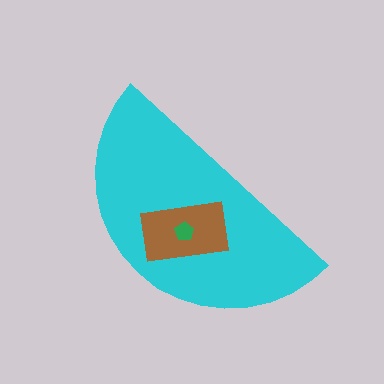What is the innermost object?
The green pentagon.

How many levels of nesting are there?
3.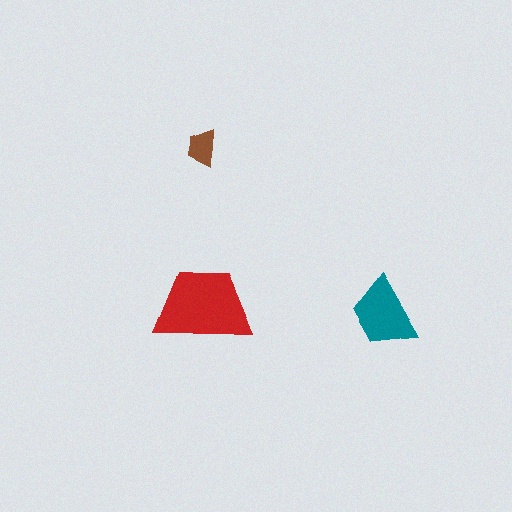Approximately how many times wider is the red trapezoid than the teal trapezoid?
About 1.5 times wider.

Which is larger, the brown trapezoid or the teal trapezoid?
The teal one.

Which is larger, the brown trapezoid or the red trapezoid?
The red one.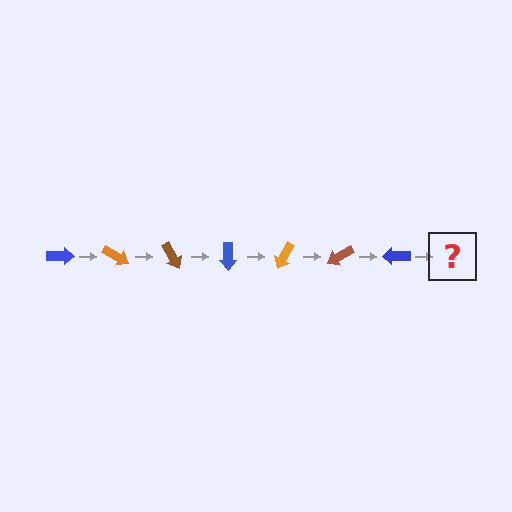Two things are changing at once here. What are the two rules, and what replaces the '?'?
The two rules are that it rotates 30 degrees each step and the color cycles through blue, orange, and brown. The '?' should be an orange arrow, rotated 210 degrees from the start.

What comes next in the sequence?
The next element should be an orange arrow, rotated 210 degrees from the start.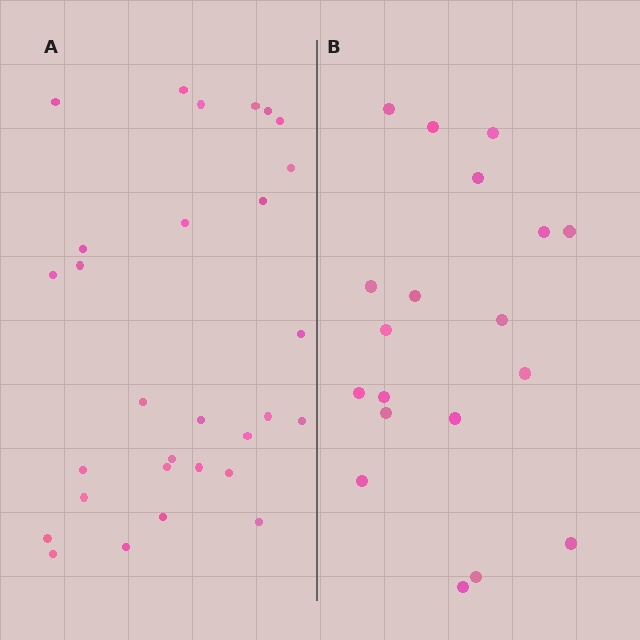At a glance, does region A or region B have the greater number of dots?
Region A (the left region) has more dots.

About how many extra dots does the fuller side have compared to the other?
Region A has roughly 10 or so more dots than region B.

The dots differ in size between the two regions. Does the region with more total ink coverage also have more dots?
No. Region B has more total ink coverage because its dots are larger, but region A actually contains more individual dots. Total area can be misleading — the number of items is what matters here.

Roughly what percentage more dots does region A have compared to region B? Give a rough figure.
About 55% more.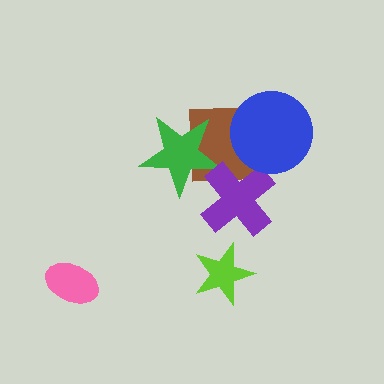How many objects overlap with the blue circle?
1 object overlaps with the blue circle.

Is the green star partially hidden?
Yes, it is partially covered by another shape.